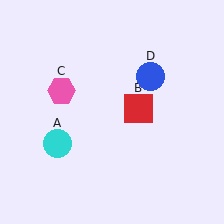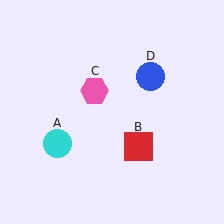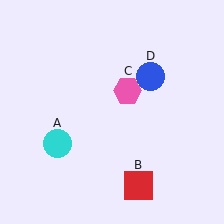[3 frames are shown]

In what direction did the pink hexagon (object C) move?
The pink hexagon (object C) moved right.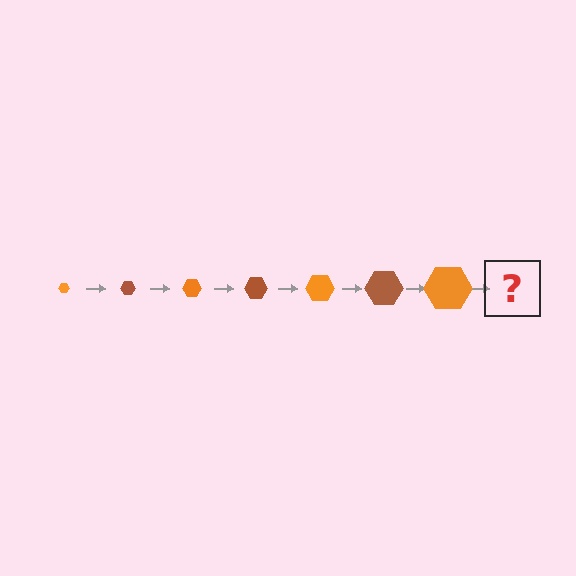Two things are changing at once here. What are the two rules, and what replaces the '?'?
The two rules are that the hexagon grows larger each step and the color cycles through orange and brown. The '?' should be a brown hexagon, larger than the previous one.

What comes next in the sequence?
The next element should be a brown hexagon, larger than the previous one.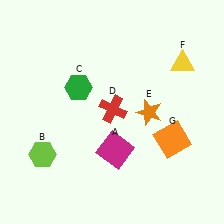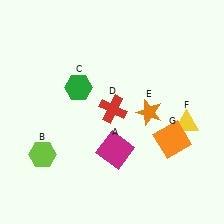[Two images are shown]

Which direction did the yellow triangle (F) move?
The yellow triangle (F) moved down.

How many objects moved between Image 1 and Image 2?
1 object moved between the two images.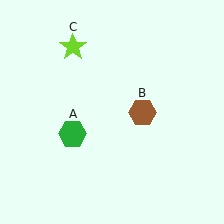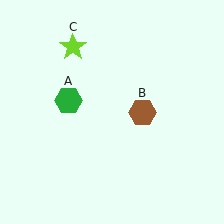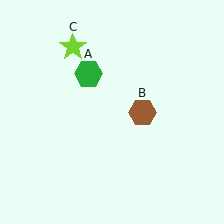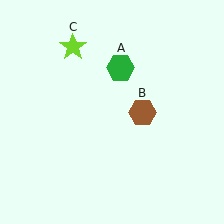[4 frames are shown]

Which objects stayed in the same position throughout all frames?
Brown hexagon (object B) and lime star (object C) remained stationary.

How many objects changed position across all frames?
1 object changed position: green hexagon (object A).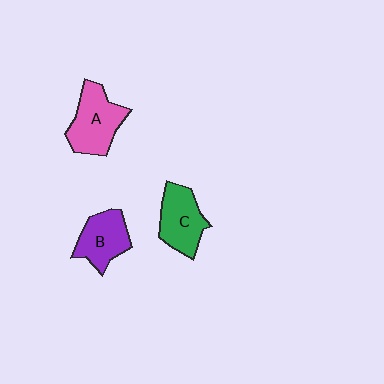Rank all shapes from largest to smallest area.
From largest to smallest: A (pink), C (green), B (purple).